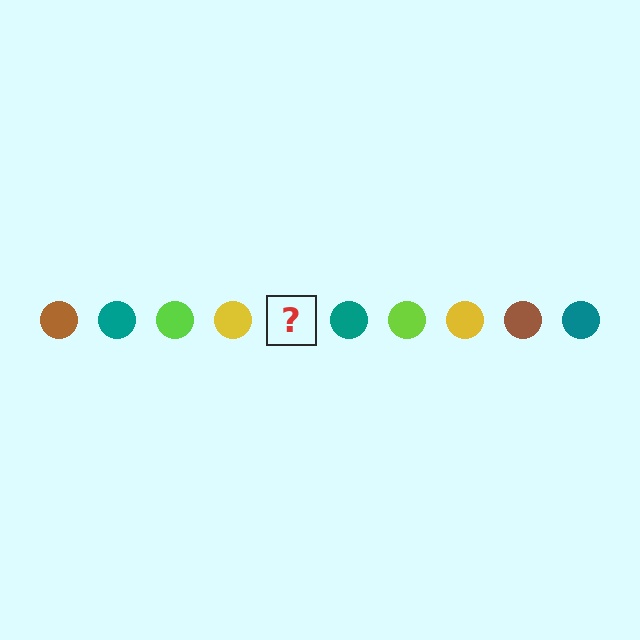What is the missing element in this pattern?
The missing element is a brown circle.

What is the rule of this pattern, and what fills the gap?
The rule is that the pattern cycles through brown, teal, lime, yellow circles. The gap should be filled with a brown circle.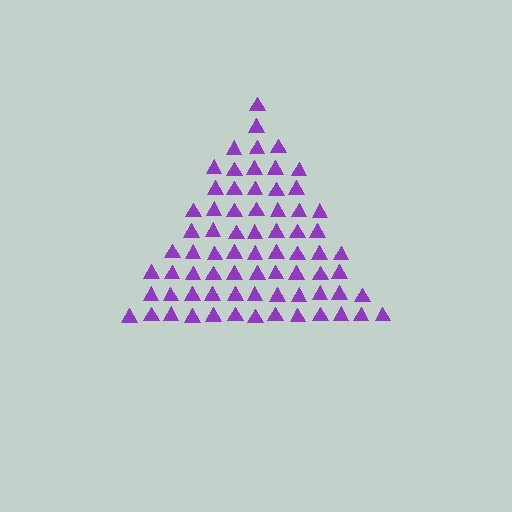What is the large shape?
The large shape is a triangle.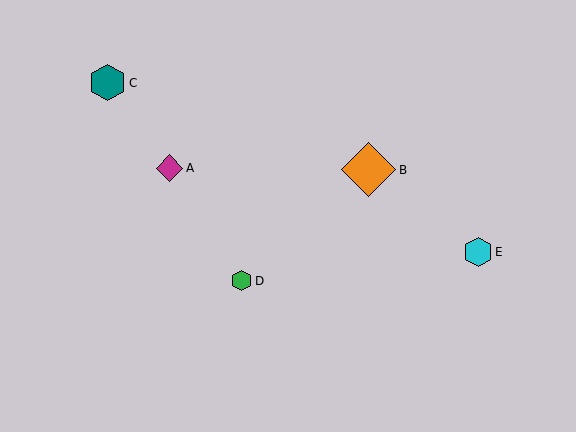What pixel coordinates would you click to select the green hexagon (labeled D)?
Click at (242, 281) to select the green hexagon D.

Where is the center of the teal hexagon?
The center of the teal hexagon is at (107, 83).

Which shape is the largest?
The orange diamond (labeled B) is the largest.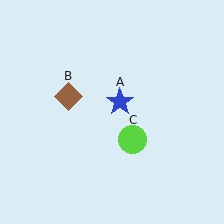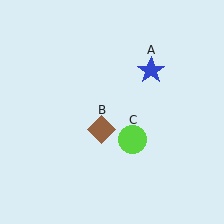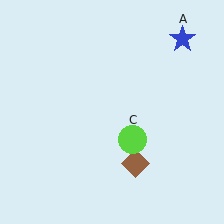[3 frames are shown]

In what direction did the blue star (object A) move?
The blue star (object A) moved up and to the right.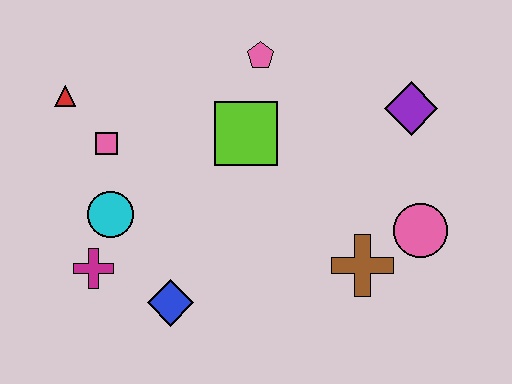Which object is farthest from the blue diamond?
The purple diamond is farthest from the blue diamond.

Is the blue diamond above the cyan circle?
No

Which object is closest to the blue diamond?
The magenta cross is closest to the blue diamond.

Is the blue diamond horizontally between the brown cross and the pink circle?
No